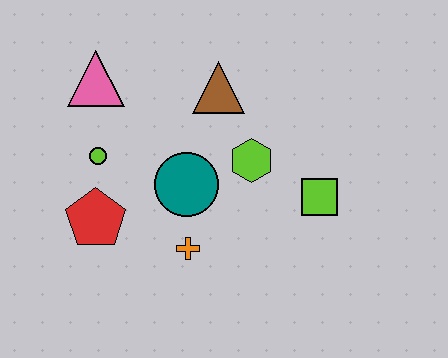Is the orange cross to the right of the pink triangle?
Yes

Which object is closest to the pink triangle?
The lime circle is closest to the pink triangle.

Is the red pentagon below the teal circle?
Yes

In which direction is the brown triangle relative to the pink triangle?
The brown triangle is to the right of the pink triangle.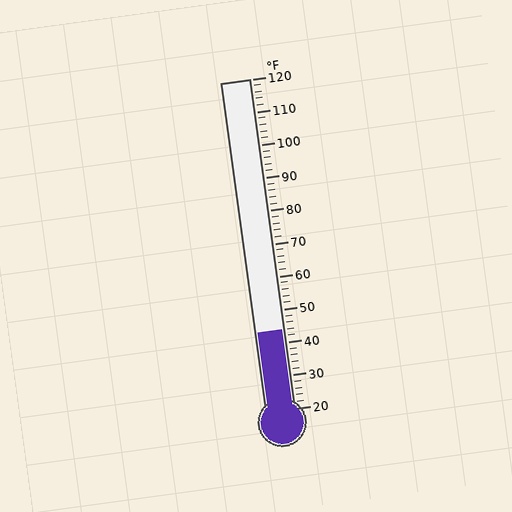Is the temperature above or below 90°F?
The temperature is below 90°F.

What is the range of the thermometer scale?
The thermometer scale ranges from 20°F to 120°F.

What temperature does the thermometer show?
The thermometer shows approximately 44°F.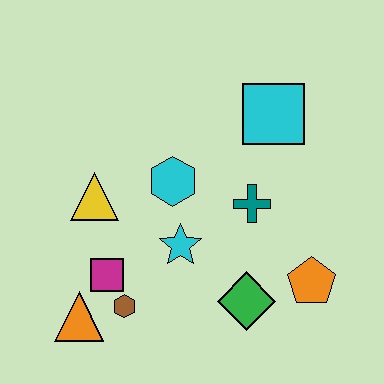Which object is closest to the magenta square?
The brown hexagon is closest to the magenta square.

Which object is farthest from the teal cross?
The orange triangle is farthest from the teal cross.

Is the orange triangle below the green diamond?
Yes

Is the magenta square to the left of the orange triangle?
No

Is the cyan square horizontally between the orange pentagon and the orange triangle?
Yes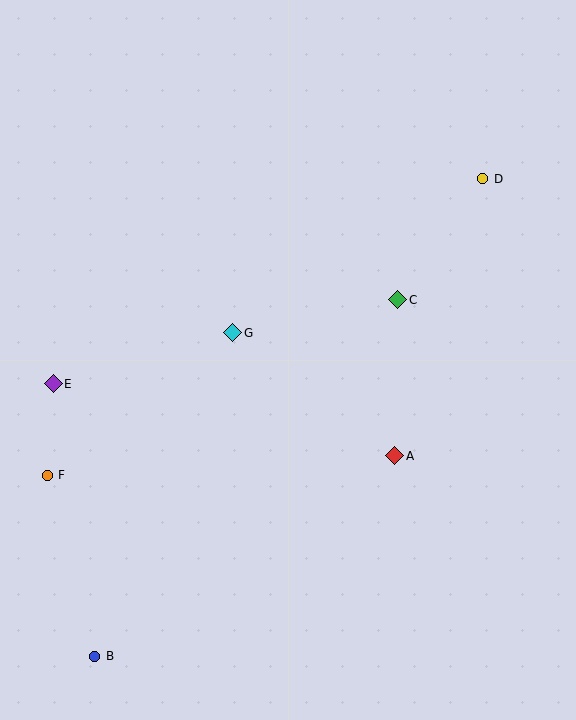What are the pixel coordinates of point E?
Point E is at (53, 384).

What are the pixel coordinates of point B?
Point B is at (95, 656).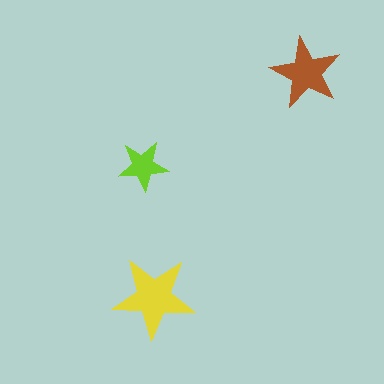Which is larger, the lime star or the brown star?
The brown one.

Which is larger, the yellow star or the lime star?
The yellow one.